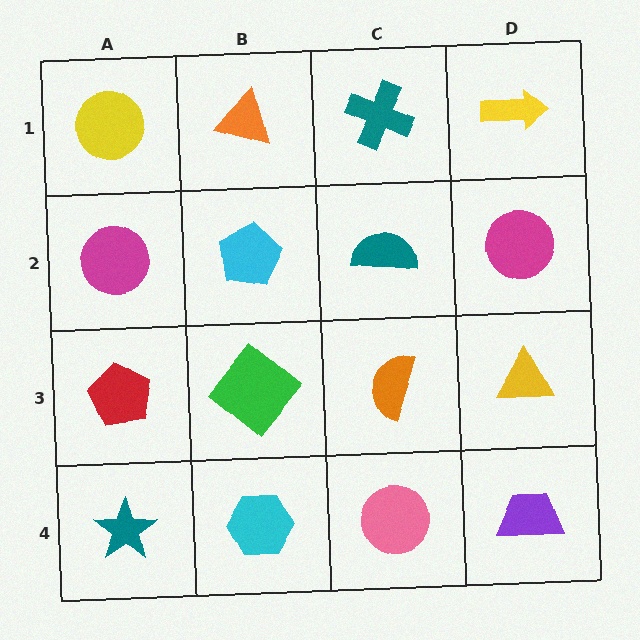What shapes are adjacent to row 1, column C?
A teal semicircle (row 2, column C), an orange triangle (row 1, column B), a yellow arrow (row 1, column D).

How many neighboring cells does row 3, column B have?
4.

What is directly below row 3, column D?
A purple trapezoid.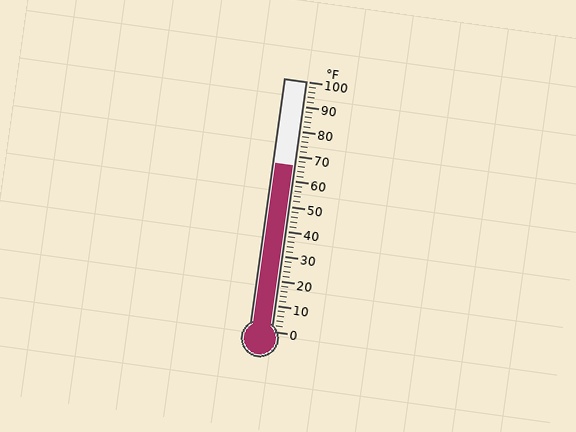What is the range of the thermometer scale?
The thermometer scale ranges from 0°F to 100°F.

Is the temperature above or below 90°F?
The temperature is below 90°F.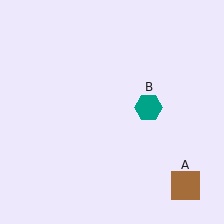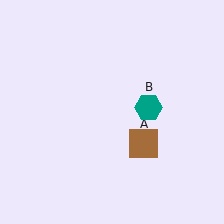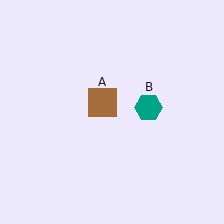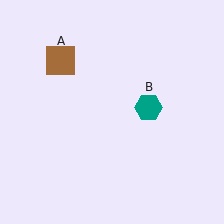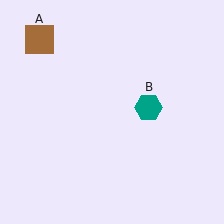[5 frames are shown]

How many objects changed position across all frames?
1 object changed position: brown square (object A).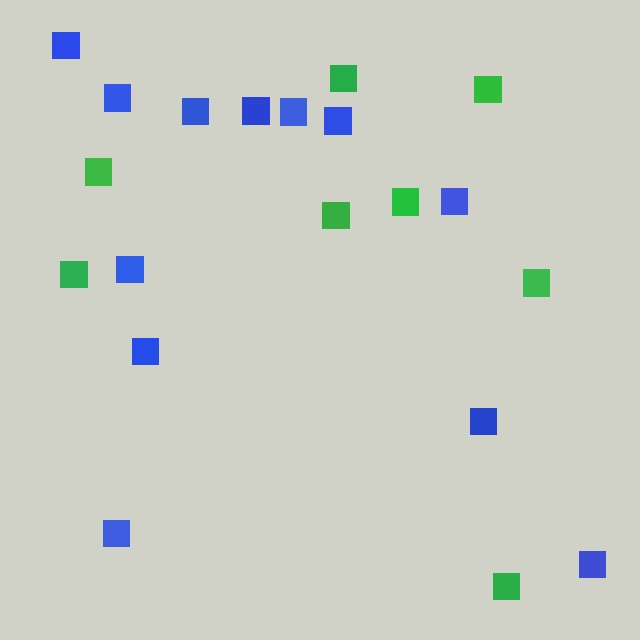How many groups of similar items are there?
There are 2 groups: one group of blue squares (12) and one group of green squares (8).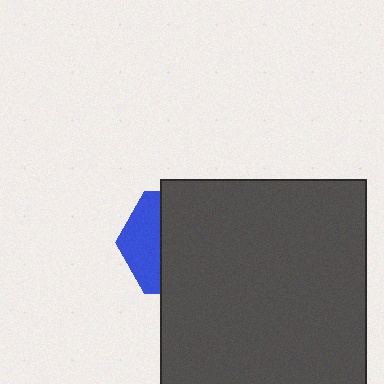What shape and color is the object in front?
The object in front is a dark gray square.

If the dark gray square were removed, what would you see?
You would see the complete blue hexagon.